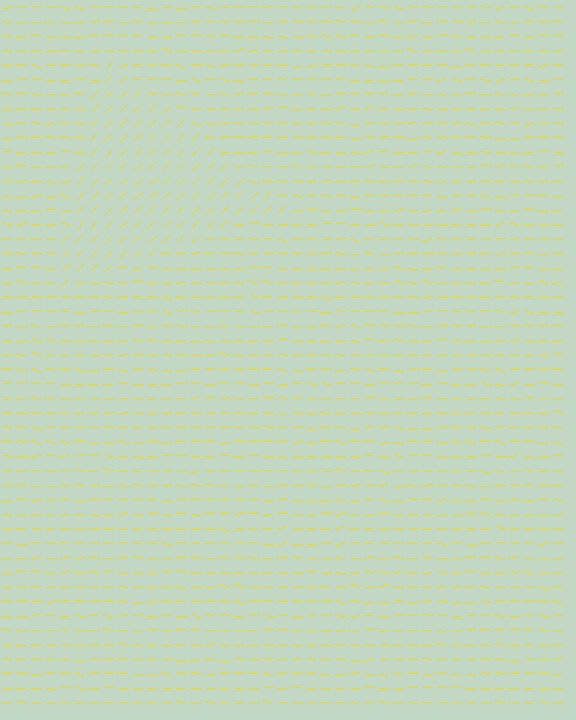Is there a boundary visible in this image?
Yes, there is a texture boundary formed by a change in line orientation.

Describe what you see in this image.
The image is filled with small yellow line segments. A triangle region in the image has lines oriented differently from the surrounding lines, creating a visible texture boundary.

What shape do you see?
I see a triangle.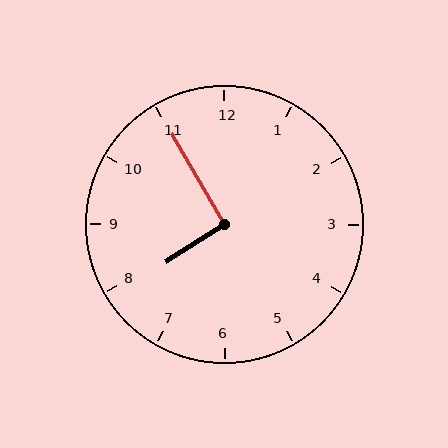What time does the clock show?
7:55.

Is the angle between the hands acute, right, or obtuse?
It is right.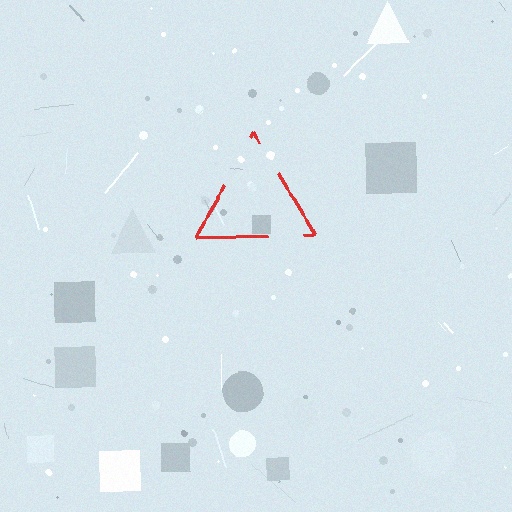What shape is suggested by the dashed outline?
The dashed outline suggests a triangle.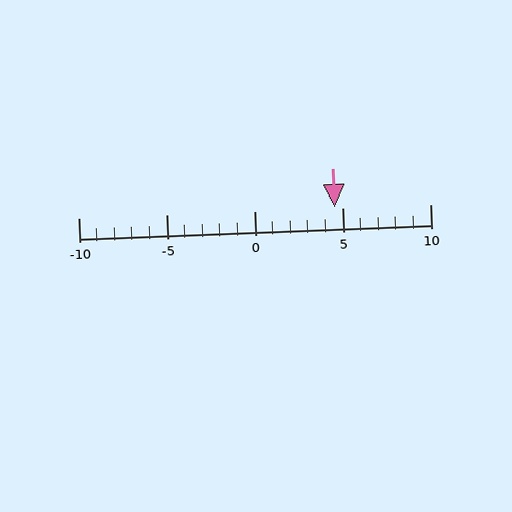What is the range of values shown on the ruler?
The ruler shows values from -10 to 10.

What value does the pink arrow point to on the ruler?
The pink arrow points to approximately 5.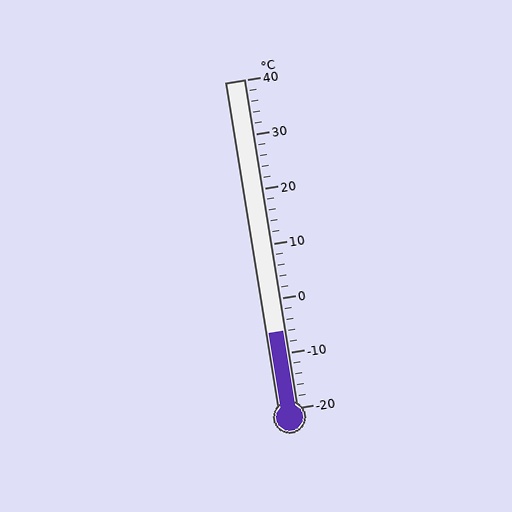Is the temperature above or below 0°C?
The temperature is below 0°C.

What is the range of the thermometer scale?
The thermometer scale ranges from -20°C to 40°C.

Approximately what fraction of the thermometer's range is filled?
The thermometer is filled to approximately 25% of its range.